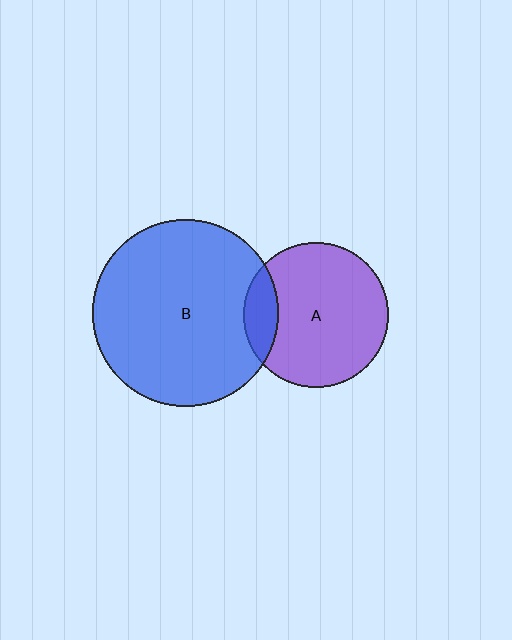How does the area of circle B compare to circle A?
Approximately 1.6 times.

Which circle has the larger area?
Circle B (blue).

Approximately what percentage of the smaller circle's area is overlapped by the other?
Approximately 15%.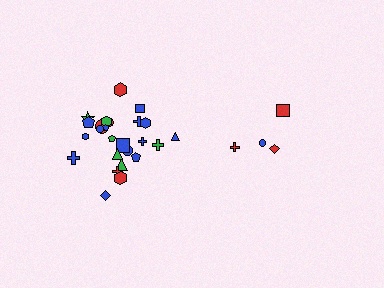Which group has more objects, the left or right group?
The left group.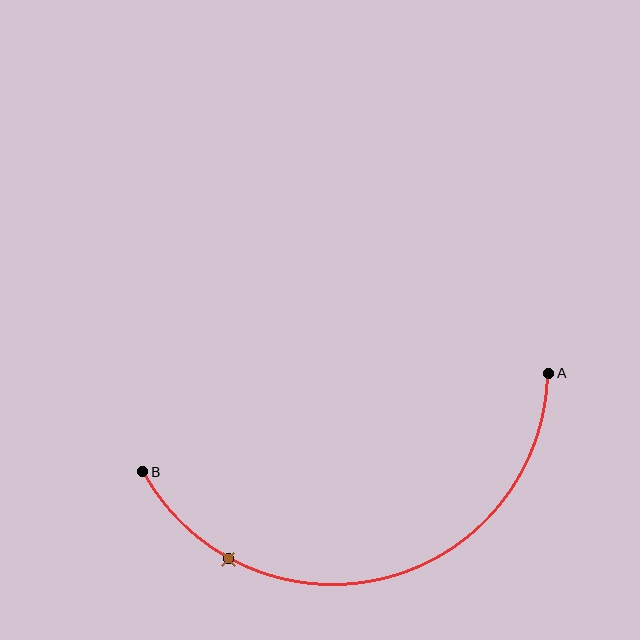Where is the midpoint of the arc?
The arc midpoint is the point on the curve farthest from the straight line joining A and B. It sits below that line.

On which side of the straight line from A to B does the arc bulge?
The arc bulges below the straight line connecting A and B.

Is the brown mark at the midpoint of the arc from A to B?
No. The brown mark lies on the arc but is closer to endpoint B. The arc midpoint would be at the point on the curve equidistant along the arc from both A and B.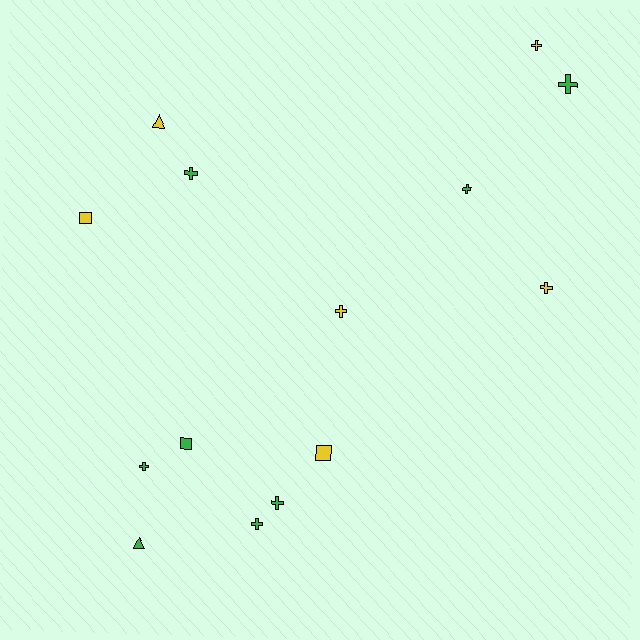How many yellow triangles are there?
There is 1 yellow triangle.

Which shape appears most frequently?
Cross, with 9 objects.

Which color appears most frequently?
Green, with 8 objects.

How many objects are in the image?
There are 14 objects.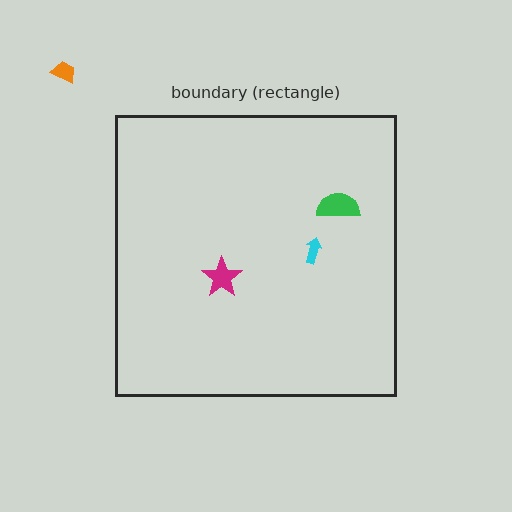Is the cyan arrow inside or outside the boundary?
Inside.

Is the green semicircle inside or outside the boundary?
Inside.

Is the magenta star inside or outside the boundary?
Inside.